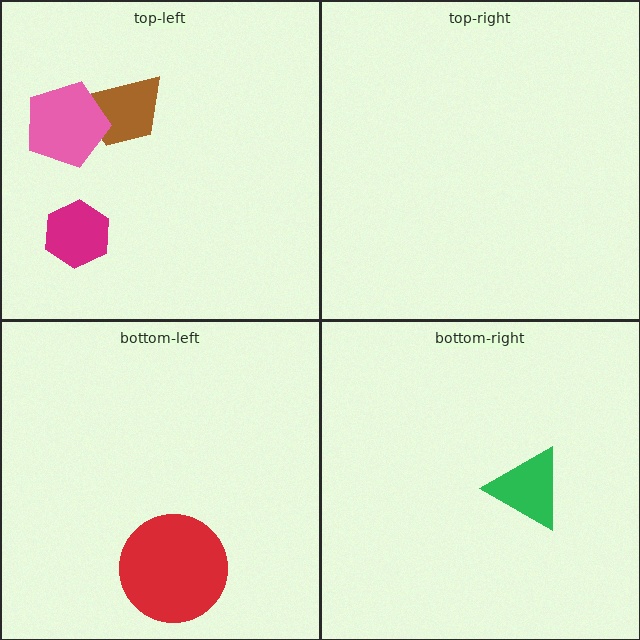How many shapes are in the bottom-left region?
1.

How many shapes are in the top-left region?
3.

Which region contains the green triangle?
The bottom-right region.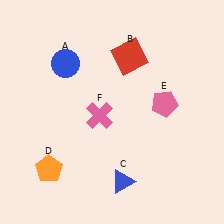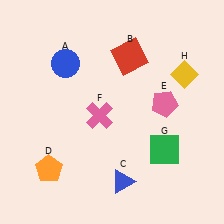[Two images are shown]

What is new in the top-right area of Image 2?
A yellow diamond (H) was added in the top-right area of Image 2.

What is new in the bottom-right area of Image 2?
A green square (G) was added in the bottom-right area of Image 2.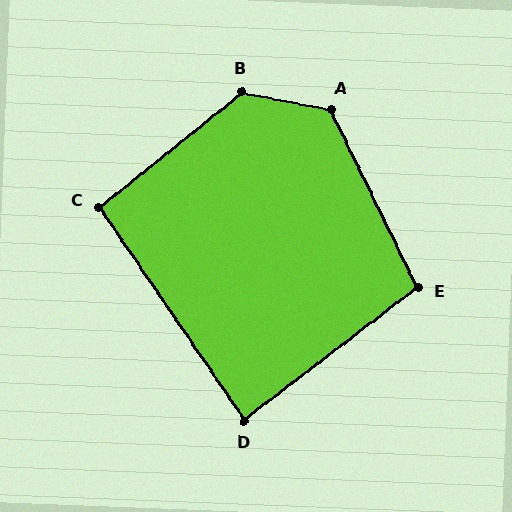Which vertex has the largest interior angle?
B, at approximately 130 degrees.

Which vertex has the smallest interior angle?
D, at approximately 87 degrees.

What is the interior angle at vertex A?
Approximately 127 degrees (obtuse).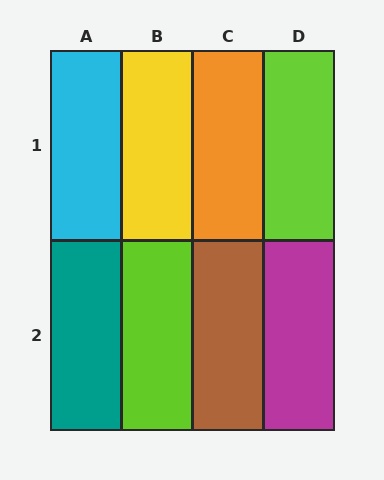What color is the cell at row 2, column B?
Lime.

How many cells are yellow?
1 cell is yellow.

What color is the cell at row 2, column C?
Brown.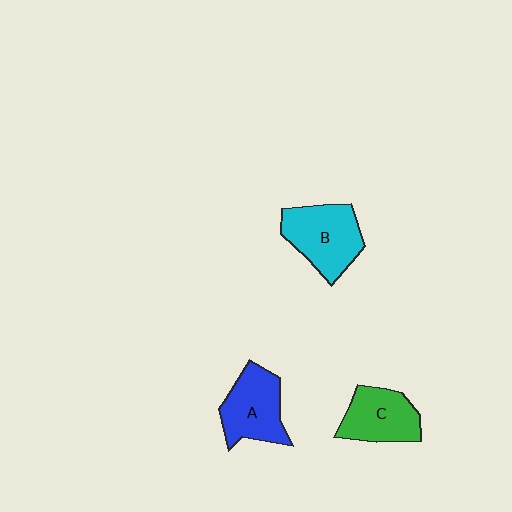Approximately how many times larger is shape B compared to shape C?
Approximately 1.2 times.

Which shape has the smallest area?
Shape C (green).